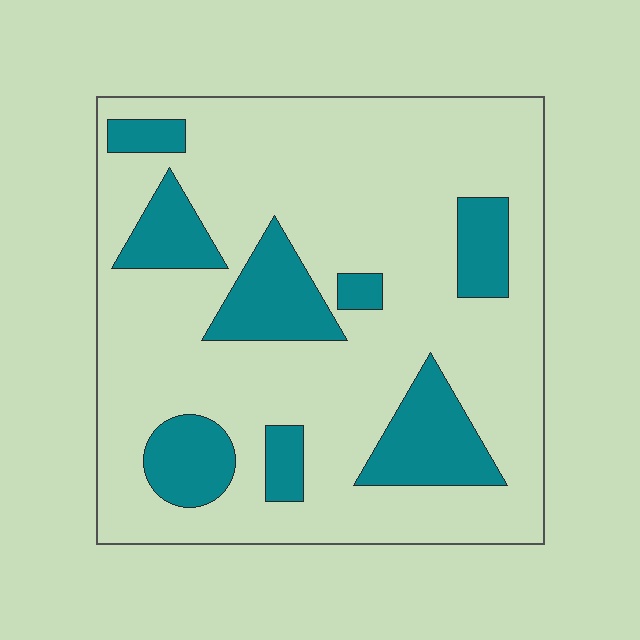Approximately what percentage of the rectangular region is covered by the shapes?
Approximately 20%.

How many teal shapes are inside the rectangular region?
8.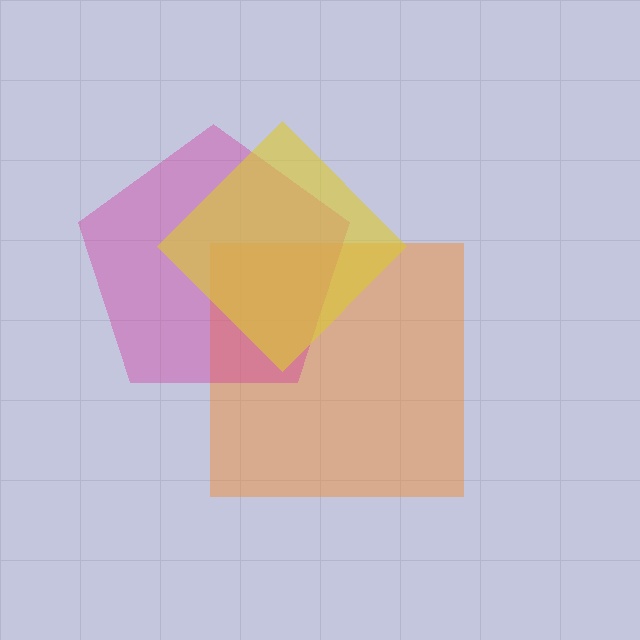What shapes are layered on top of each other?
The layered shapes are: an orange square, a magenta pentagon, a yellow diamond.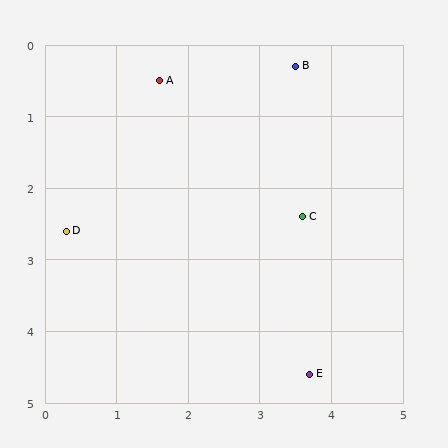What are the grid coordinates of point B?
Point B is at approximately (3.5, 0.3).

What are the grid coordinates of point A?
Point A is at approximately (1.6, 0.5).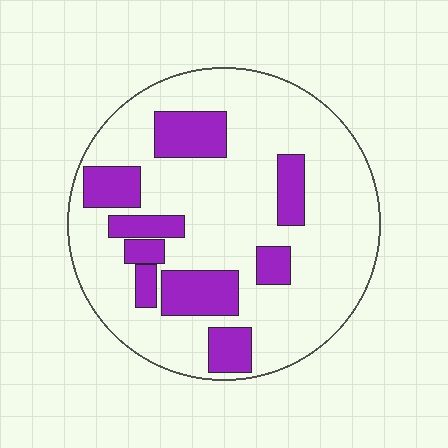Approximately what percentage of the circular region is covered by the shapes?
Approximately 25%.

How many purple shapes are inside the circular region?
9.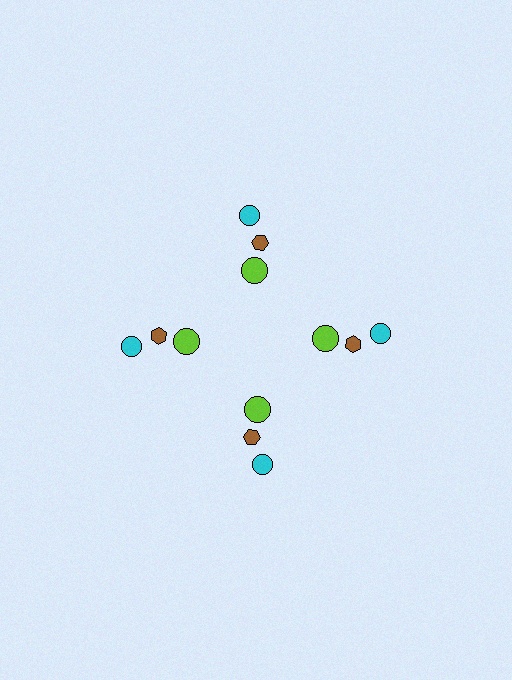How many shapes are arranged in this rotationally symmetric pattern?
There are 12 shapes, arranged in 4 groups of 3.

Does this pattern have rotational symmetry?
Yes, this pattern has 4-fold rotational symmetry. It looks the same after rotating 90 degrees around the center.